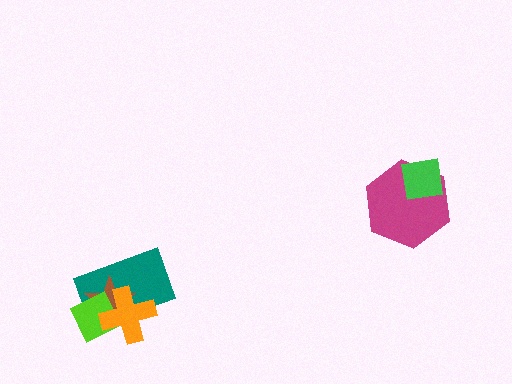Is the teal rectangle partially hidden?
Yes, it is partially covered by another shape.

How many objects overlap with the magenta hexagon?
1 object overlaps with the magenta hexagon.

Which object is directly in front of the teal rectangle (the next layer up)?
The brown star is directly in front of the teal rectangle.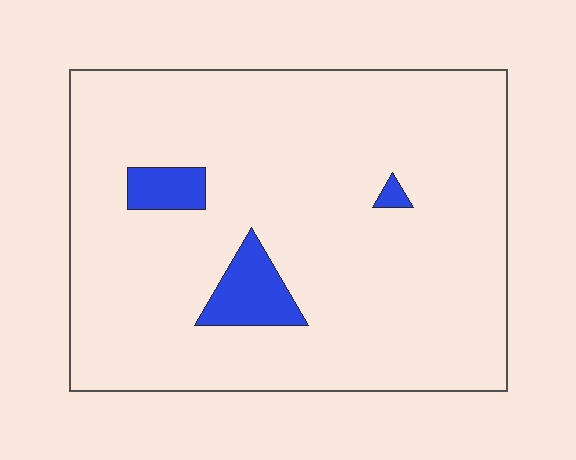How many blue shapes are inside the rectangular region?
3.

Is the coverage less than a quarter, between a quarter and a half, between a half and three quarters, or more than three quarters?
Less than a quarter.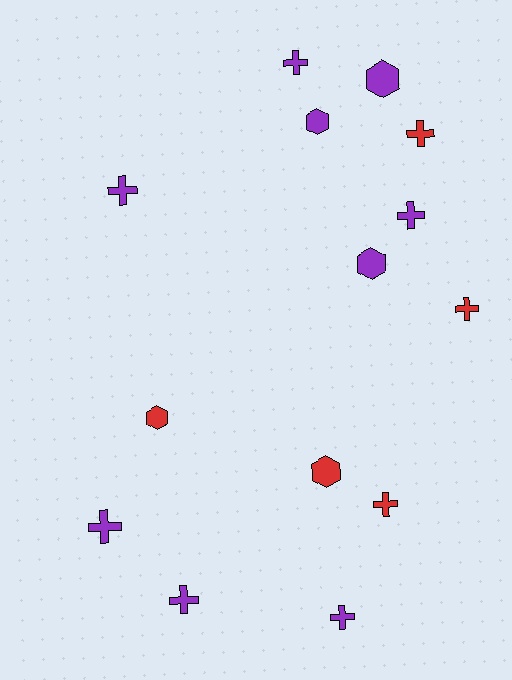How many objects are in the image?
There are 14 objects.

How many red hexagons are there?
There are 2 red hexagons.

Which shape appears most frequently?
Cross, with 9 objects.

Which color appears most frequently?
Purple, with 9 objects.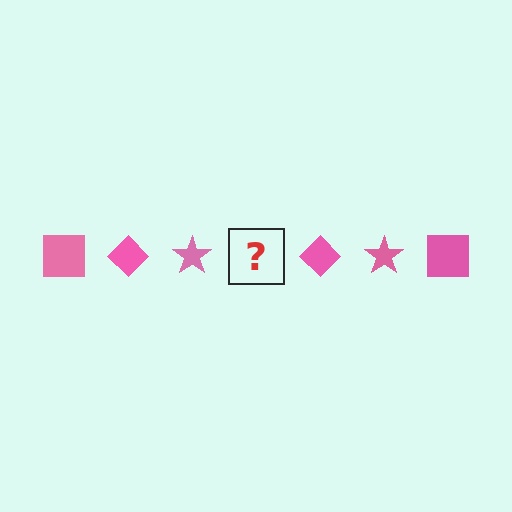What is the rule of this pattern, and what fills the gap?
The rule is that the pattern cycles through square, diamond, star shapes in pink. The gap should be filled with a pink square.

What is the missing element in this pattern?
The missing element is a pink square.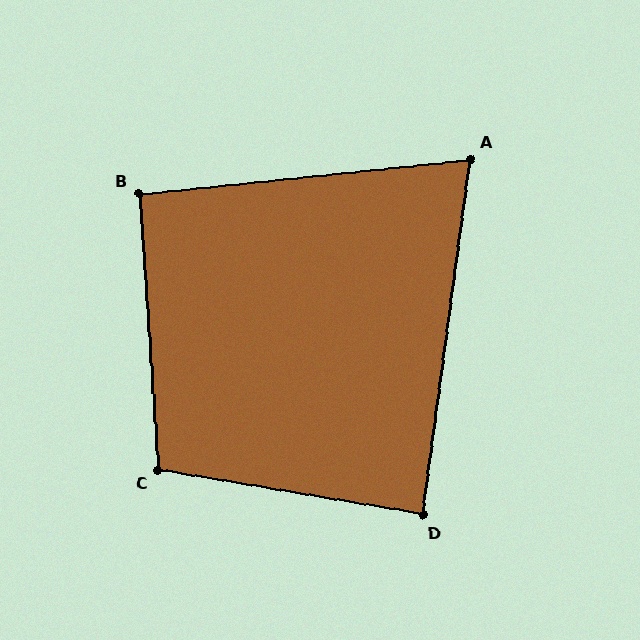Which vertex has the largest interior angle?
C, at approximately 104 degrees.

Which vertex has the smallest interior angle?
A, at approximately 76 degrees.